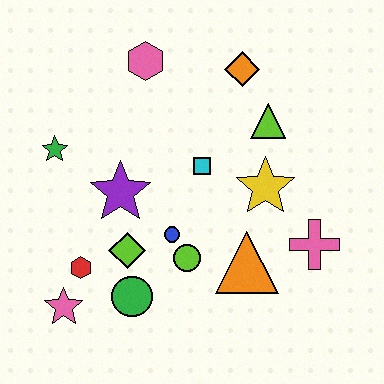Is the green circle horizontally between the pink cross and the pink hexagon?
No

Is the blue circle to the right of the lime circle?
No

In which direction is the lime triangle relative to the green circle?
The lime triangle is above the green circle.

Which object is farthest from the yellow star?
The pink star is farthest from the yellow star.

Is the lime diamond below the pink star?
No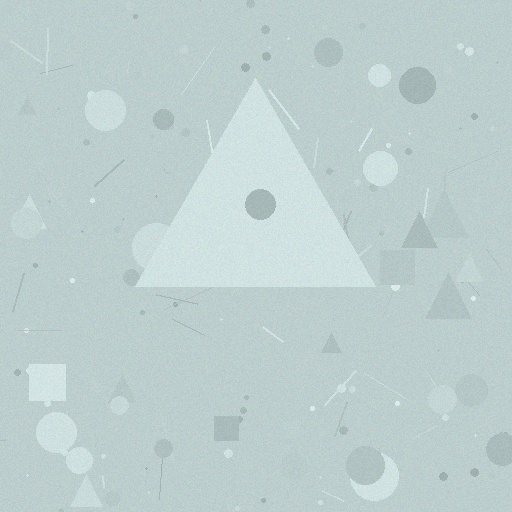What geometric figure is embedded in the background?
A triangle is embedded in the background.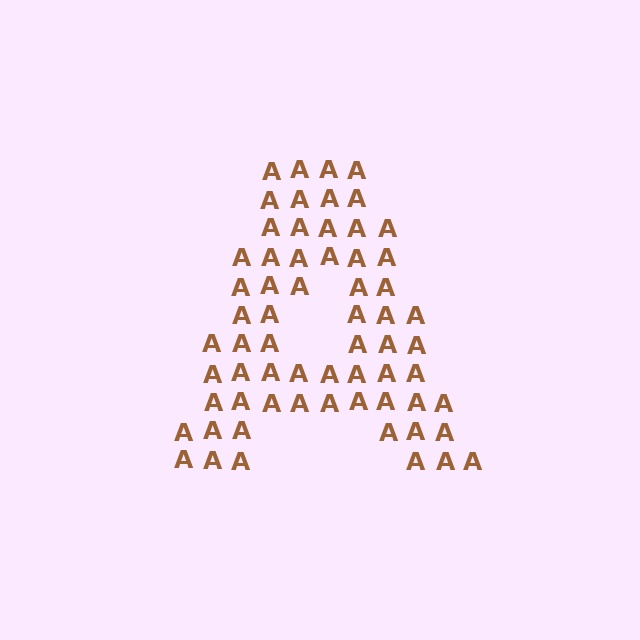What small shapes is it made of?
It is made of small letter A's.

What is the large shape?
The large shape is the letter A.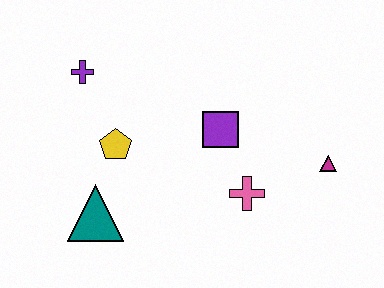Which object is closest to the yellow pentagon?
The teal triangle is closest to the yellow pentagon.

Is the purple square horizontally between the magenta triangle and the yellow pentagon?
Yes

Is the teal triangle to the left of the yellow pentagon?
Yes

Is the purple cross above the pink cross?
Yes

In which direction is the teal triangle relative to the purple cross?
The teal triangle is below the purple cross.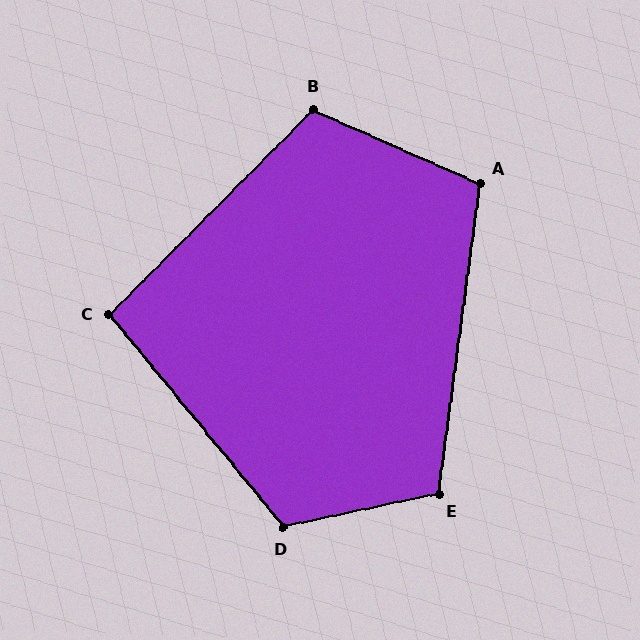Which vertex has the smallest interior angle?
C, at approximately 96 degrees.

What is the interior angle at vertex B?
Approximately 111 degrees (obtuse).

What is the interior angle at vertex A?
Approximately 106 degrees (obtuse).